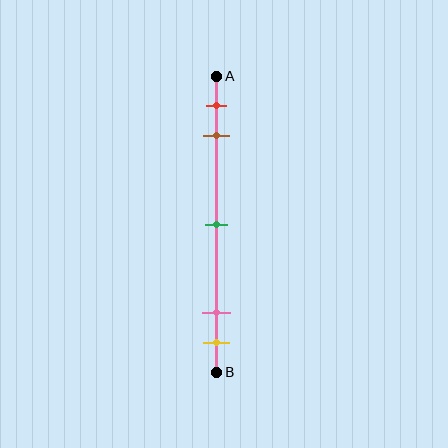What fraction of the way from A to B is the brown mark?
The brown mark is approximately 20% (0.2) of the way from A to B.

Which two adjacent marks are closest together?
The pink and yellow marks are the closest adjacent pair.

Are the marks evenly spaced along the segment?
No, the marks are not evenly spaced.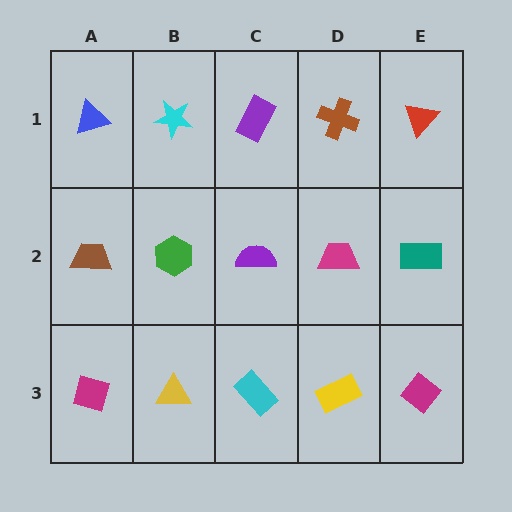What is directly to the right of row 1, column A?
A cyan star.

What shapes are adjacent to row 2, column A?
A blue triangle (row 1, column A), a magenta diamond (row 3, column A), a green hexagon (row 2, column B).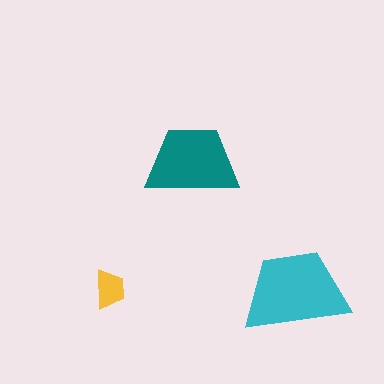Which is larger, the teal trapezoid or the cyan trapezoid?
The cyan one.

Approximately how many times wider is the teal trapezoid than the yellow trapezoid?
About 2.5 times wider.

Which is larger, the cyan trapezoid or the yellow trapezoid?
The cyan one.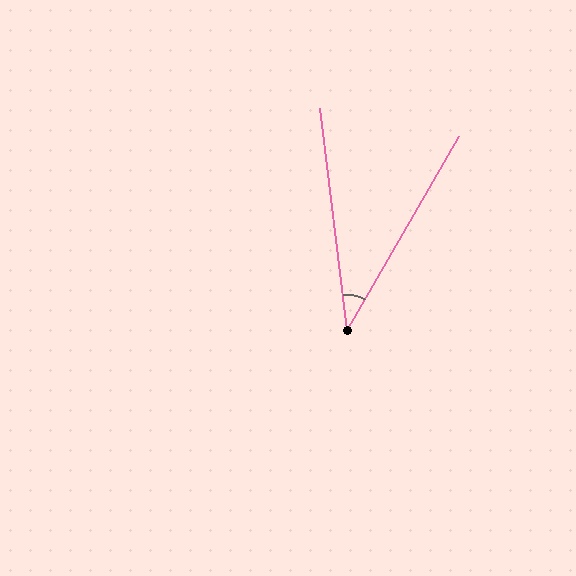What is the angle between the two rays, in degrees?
Approximately 37 degrees.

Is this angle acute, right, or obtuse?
It is acute.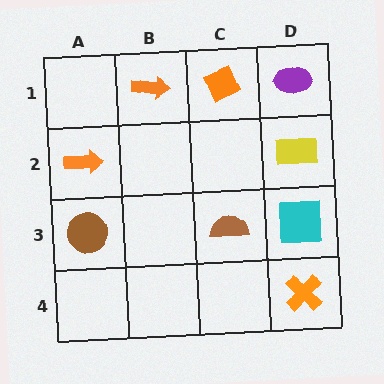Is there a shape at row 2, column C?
No, that cell is empty.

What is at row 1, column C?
An orange diamond.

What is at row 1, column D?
A purple ellipse.